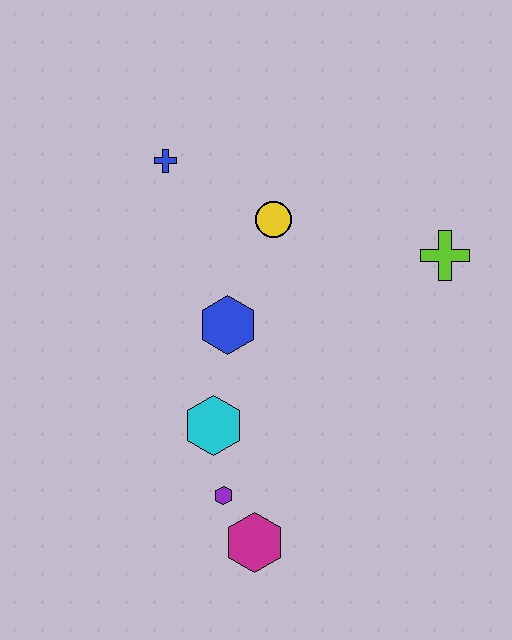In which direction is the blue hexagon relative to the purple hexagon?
The blue hexagon is above the purple hexagon.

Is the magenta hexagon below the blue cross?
Yes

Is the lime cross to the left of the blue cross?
No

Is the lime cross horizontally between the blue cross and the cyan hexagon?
No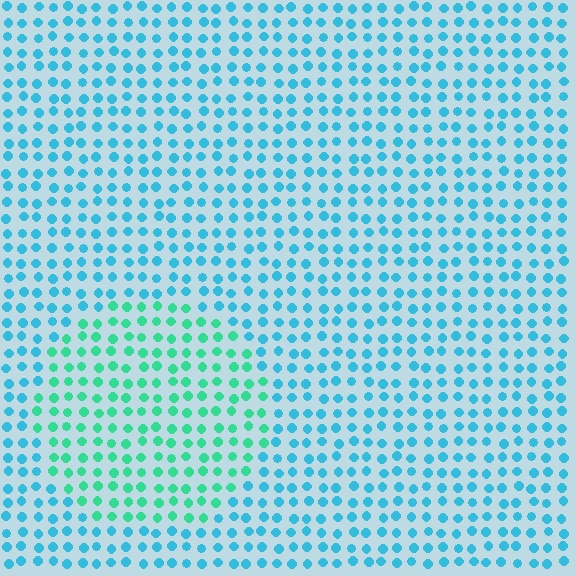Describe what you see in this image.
The image is filled with small cyan elements in a uniform arrangement. A circle-shaped region is visible where the elements are tinted to a slightly different hue, forming a subtle color boundary.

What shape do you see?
I see a circle.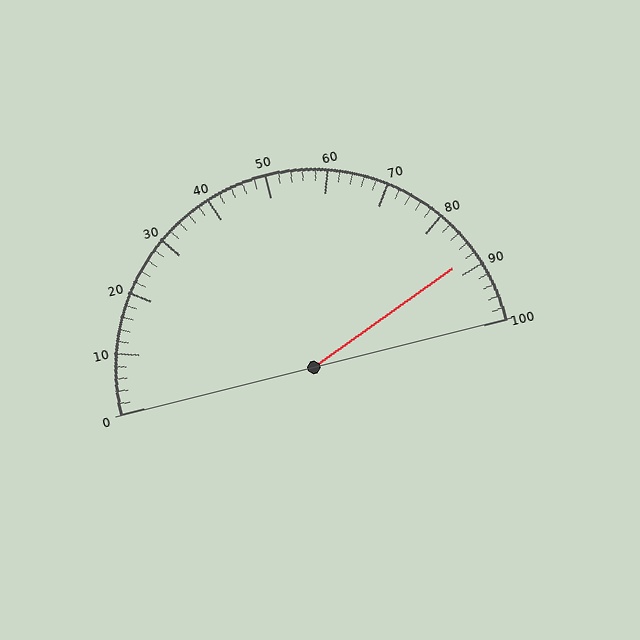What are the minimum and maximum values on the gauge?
The gauge ranges from 0 to 100.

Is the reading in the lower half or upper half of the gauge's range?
The reading is in the upper half of the range (0 to 100).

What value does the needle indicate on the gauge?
The needle indicates approximately 88.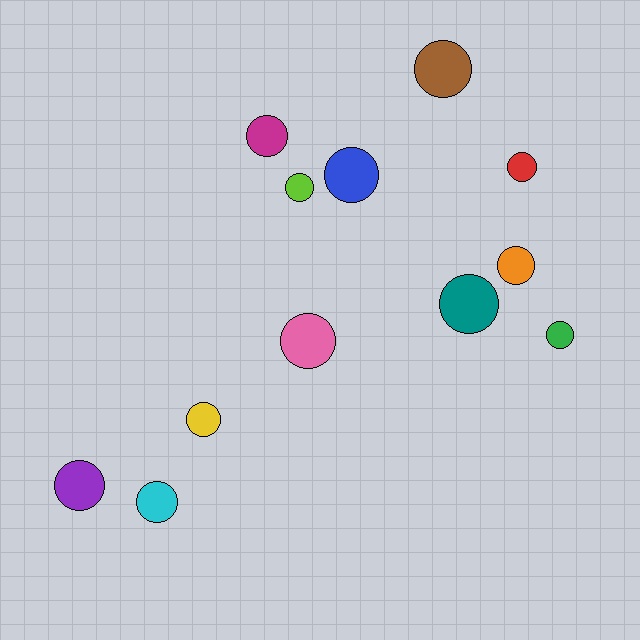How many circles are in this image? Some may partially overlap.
There are 12 circles.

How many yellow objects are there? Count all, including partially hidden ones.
There is 1 yellow object.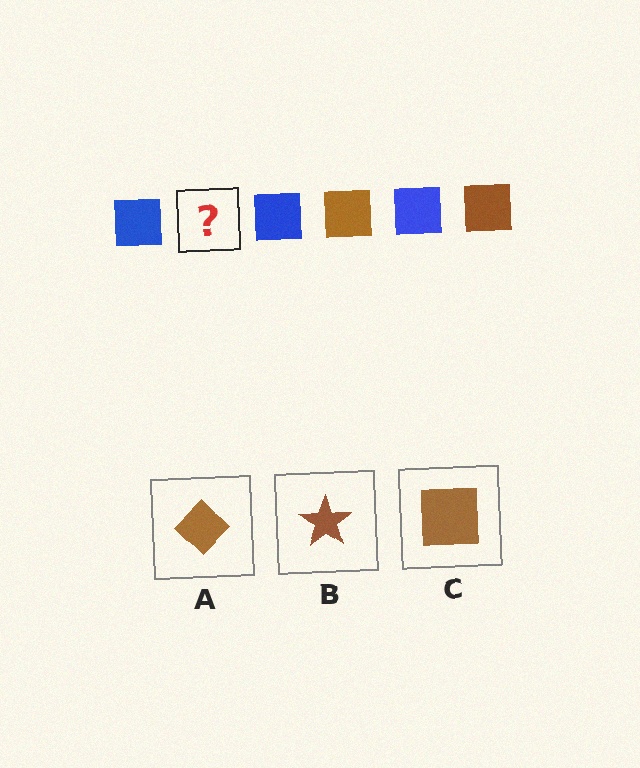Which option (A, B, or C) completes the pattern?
C.